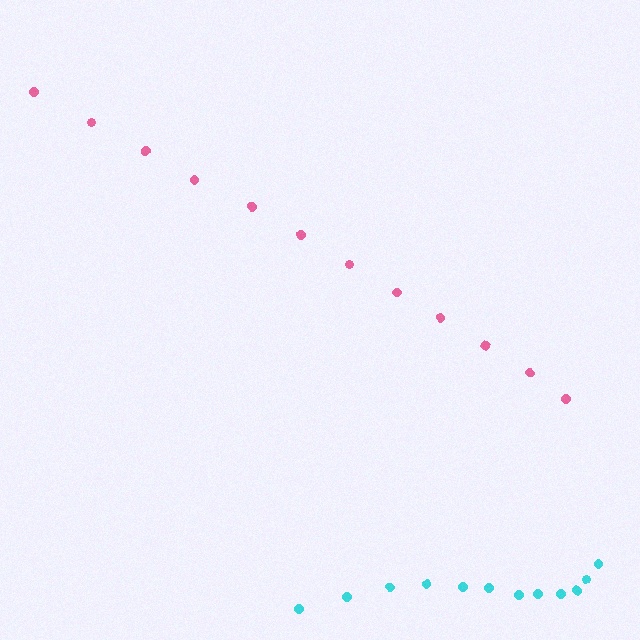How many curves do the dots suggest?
There are 2 distinct paths.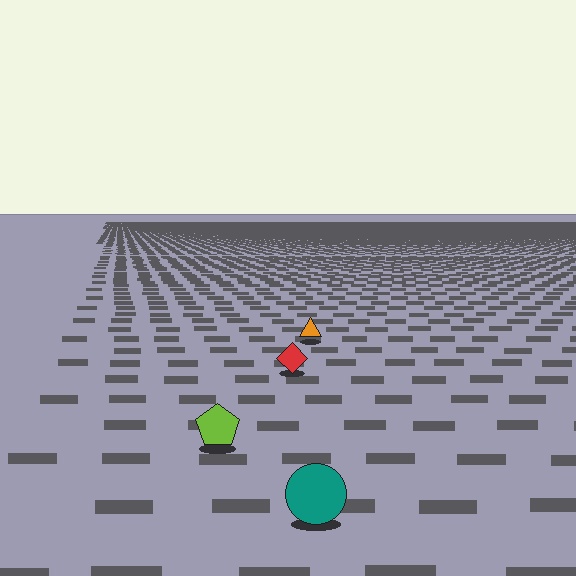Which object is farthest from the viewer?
The orange triangle is farthest from the viewer. It appears smaller and the ground texture around it is denser.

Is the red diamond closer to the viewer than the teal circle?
No. The teal circle is closer — you can tell from the texture gradient: the ground texture is coarser near it.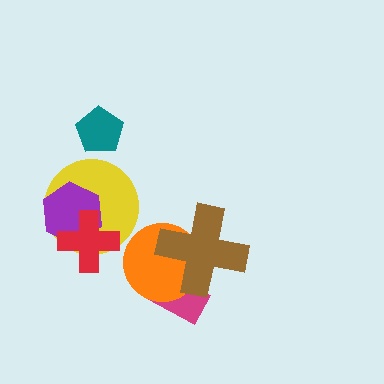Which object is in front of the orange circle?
The brown cross is in front of the orange circle.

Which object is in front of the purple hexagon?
The red cross is in front of the purple hexagon.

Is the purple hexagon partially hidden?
Yes, it is partially covered by another shape.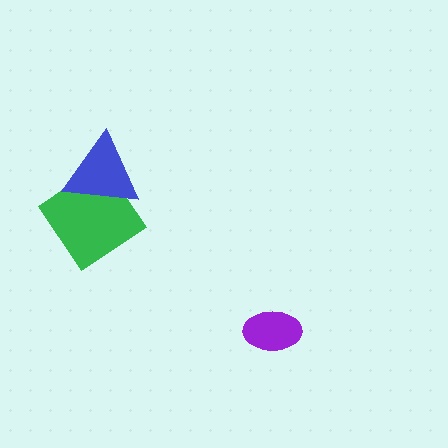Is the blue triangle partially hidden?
No, no other shape covers it.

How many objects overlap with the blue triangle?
1 object overlaps with the blue triangle.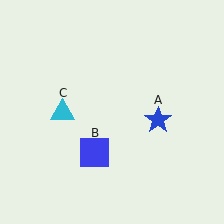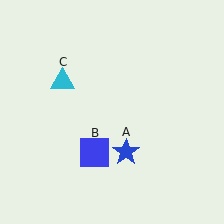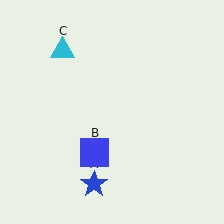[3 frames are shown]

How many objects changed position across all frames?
2 objects changed position: blue star (object A), cyan triangle (object C).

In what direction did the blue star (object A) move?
The blue star (object A) moved down and to the left.